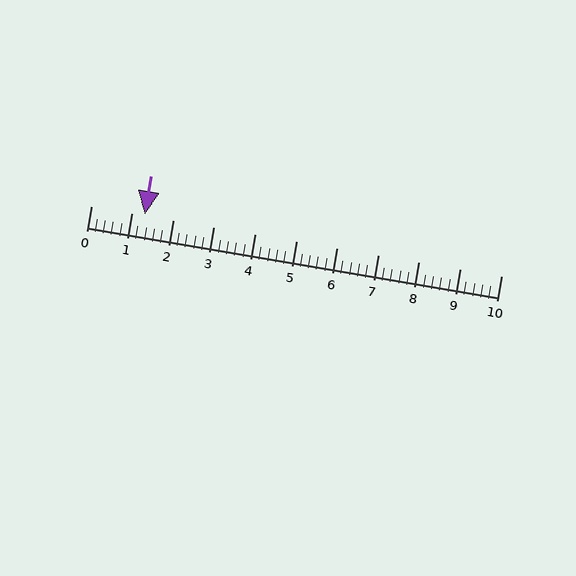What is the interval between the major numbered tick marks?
The major tick marks are spaced 1 units apart.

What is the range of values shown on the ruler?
The ruler shows values from 0 to 10.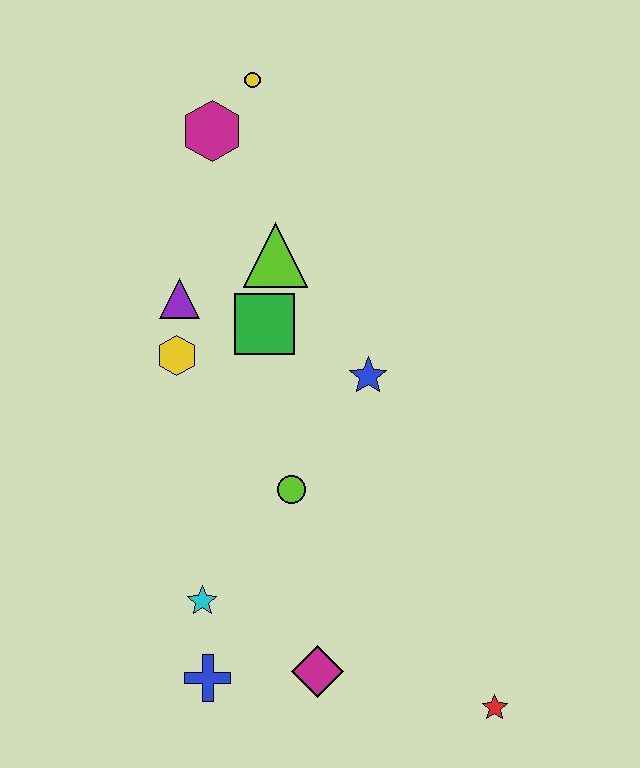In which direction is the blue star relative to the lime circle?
The blue star is above the lime circle.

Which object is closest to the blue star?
The green square is closest to the blue star.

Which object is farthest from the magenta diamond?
The yellow circle is farthest from the magenta diamond.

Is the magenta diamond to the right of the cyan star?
Yes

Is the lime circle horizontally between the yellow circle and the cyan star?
No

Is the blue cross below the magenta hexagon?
Yes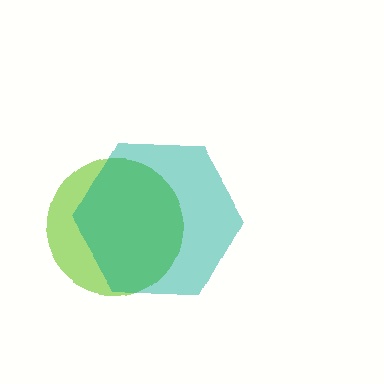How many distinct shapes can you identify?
There are 2 distinct shapes: a lime circle, a teal hexagon.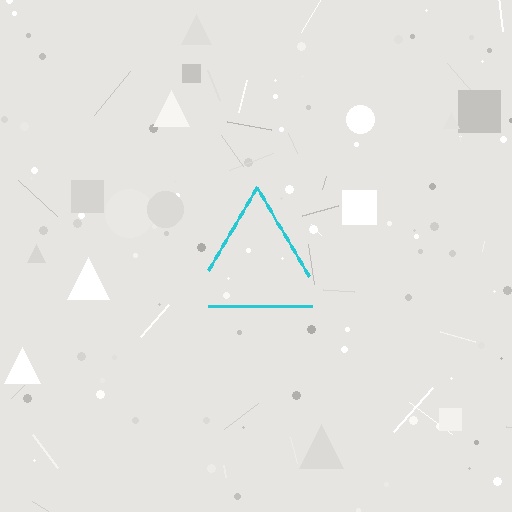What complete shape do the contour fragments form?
The contour fragments form a triangle.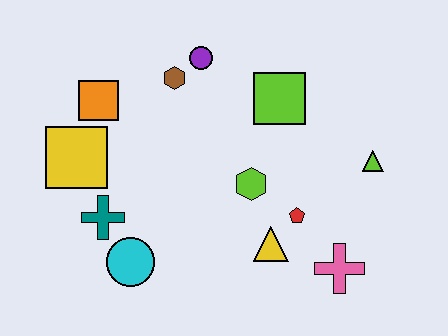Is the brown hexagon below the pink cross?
No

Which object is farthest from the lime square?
The cyan circle is farthest from the lime square.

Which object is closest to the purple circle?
The brown hexagon is closest to the purple circle.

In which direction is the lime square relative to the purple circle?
The lime square is to the right of the purple circle.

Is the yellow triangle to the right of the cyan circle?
Yes